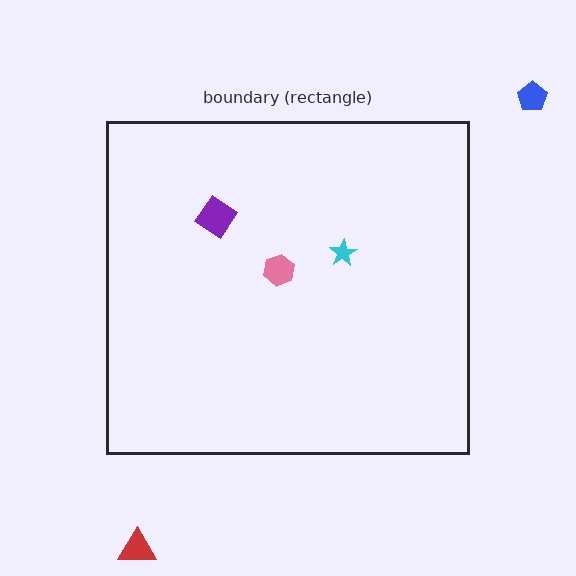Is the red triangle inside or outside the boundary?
Outside.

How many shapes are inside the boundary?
3 inside, 2 outside.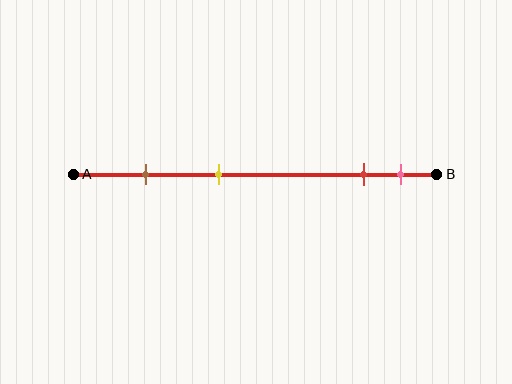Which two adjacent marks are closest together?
The red and pink marks are the closest adjacent pair.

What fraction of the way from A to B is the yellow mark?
The yellow mark is approximately 40% (0.4) of the way from A to B.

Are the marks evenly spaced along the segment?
No, the marks are not evenly spaced.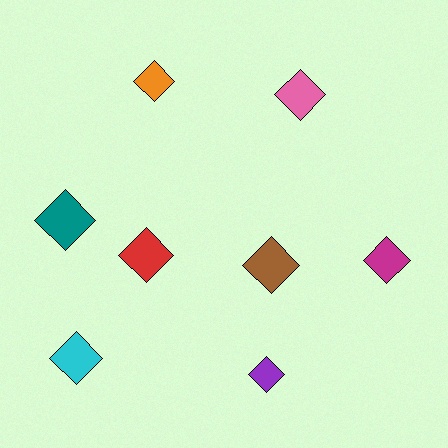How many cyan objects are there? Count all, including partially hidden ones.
There is 1 cyan object.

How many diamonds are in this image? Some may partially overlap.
There are 8 diamonds.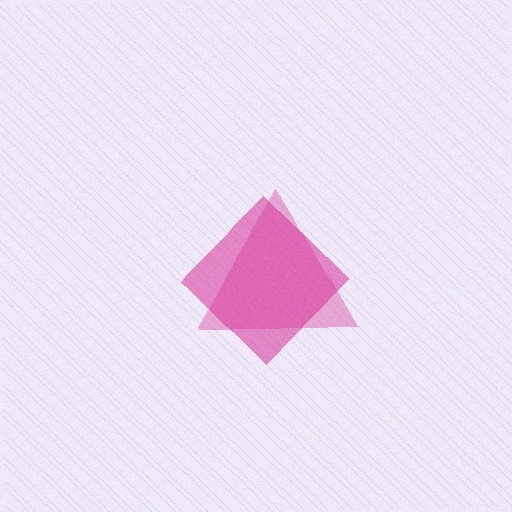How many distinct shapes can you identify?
There are 2 distinct shapes: a pink triangle, a magenta diamond.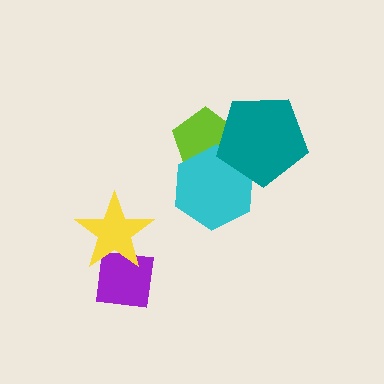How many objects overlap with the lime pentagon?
2 objects overlap with the lime pentagon.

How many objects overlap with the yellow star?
1 object overlaps with the yellow star.